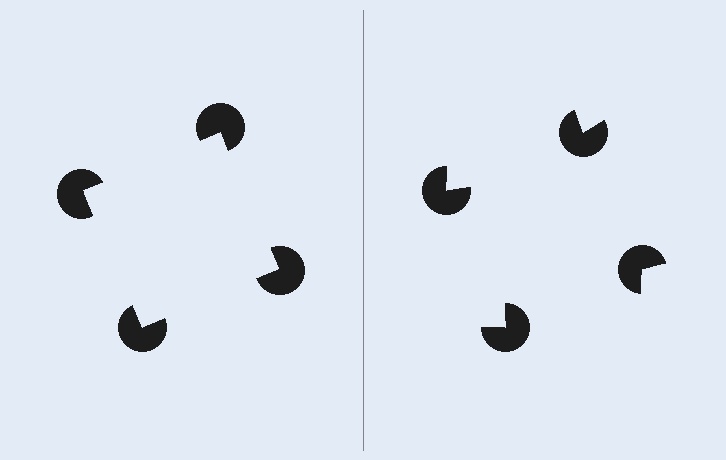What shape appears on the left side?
An illusory square.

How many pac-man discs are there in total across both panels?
8 — 4 on each side.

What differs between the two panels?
The pac-man discs are positioned identically on both sides; only the wedge orientations differ. On the left they align to a square; on the right they are misaligned.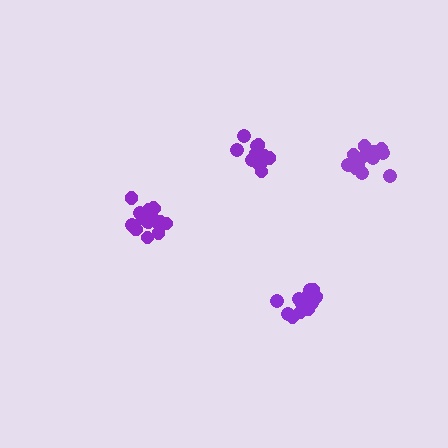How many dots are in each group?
Group 1: 14 dots, Group 2: 17 dots, Group 3: 13 dots, Group 4: 13 dots (57 total).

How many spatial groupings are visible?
There are 4 spatial groupings.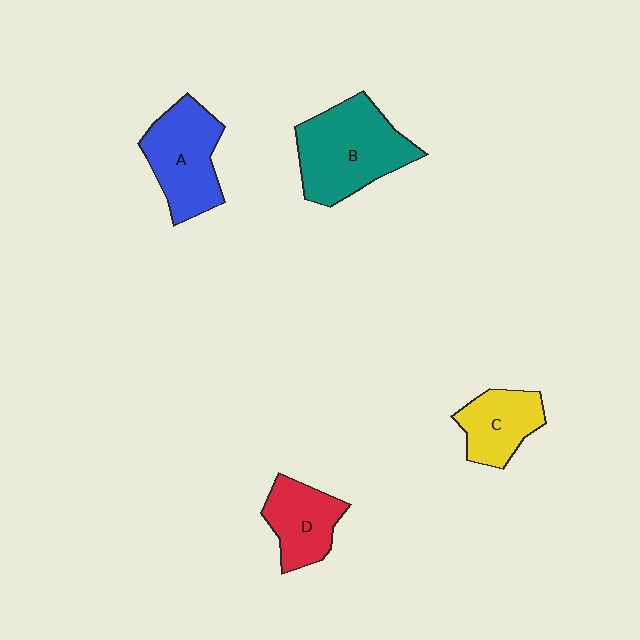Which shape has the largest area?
Shape B (teal).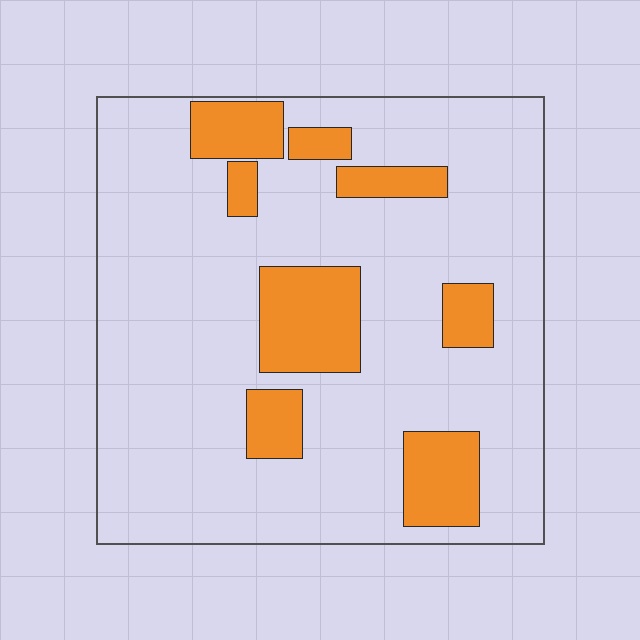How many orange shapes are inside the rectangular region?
8.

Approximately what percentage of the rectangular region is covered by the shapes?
Approximately 20%.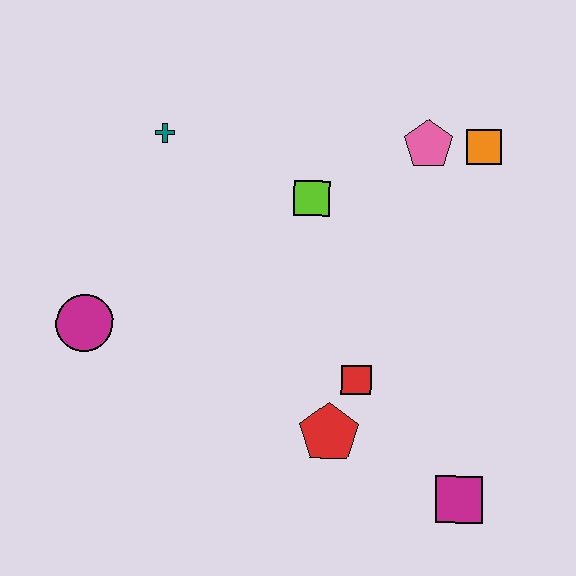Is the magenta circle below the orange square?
Yes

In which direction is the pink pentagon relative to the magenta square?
The pink pentagon is above the magenta square.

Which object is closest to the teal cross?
The lime square is closest to the teal cross.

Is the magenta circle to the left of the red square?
Yes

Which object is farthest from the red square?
The teal cross is farthest from the red square.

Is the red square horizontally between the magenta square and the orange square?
No